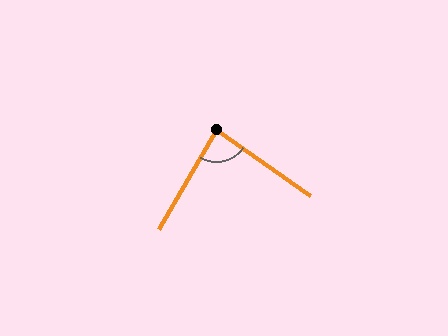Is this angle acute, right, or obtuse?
It is approximately a right angle.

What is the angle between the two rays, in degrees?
Approximately 85 degrees.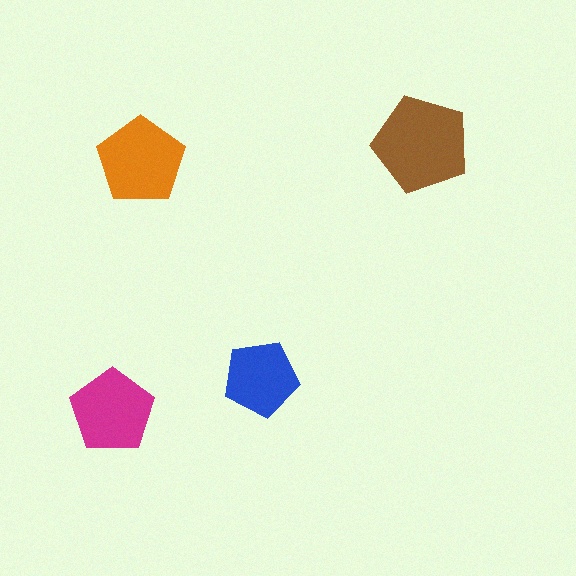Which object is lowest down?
The magenta pentagon is bottommost.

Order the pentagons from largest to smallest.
the brown one, the orange one, the magenta one, the blue one.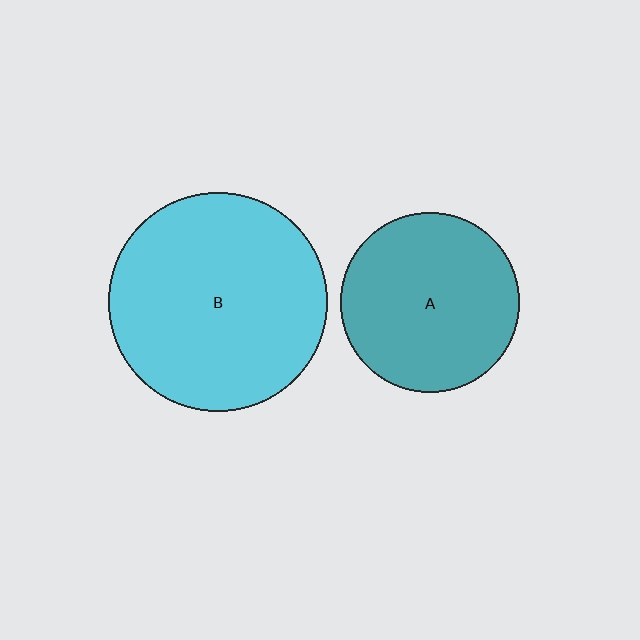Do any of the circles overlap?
No, none of the circles overlap.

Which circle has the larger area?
Circle B (cyan).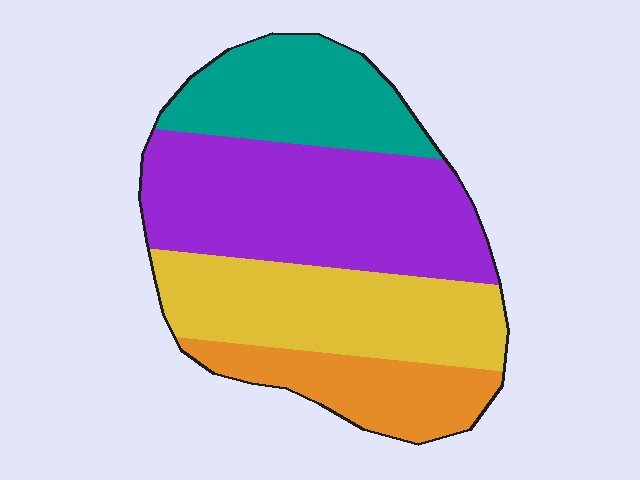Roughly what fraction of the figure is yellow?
Yellow takes up between a quarter and a half of the figure.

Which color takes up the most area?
Purple, at roughly 35%.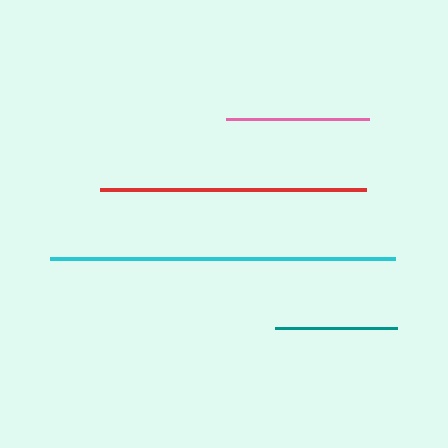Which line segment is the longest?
The cyan line is the longest at approximately 345 pixels.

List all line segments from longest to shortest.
From longest to shortest: cyan, red, pink, teal.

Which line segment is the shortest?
The teal line is the shortest at approximately 122 pixels.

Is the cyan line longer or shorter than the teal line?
The cyan line is longer than the teal line.